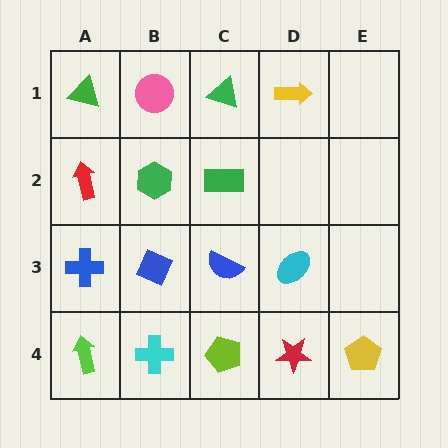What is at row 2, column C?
A green rectangle.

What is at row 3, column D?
A cyan ellipse.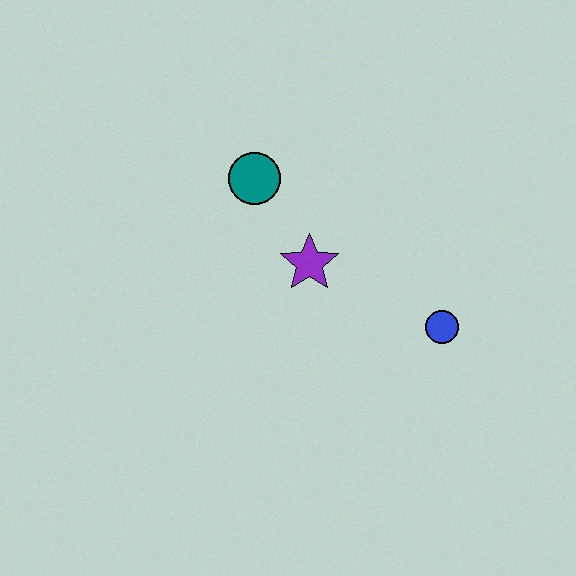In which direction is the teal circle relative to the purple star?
The teal circle is above the purple star.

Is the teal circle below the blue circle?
No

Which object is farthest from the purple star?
The blue circle is farthest from the purple star.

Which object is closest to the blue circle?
The purple star is closest to the blue circle.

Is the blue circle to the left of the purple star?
No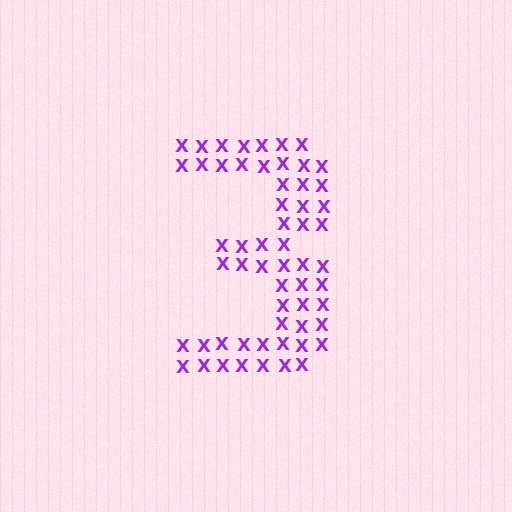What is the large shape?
The large shape is the digit 3.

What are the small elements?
The small elements are letter X's.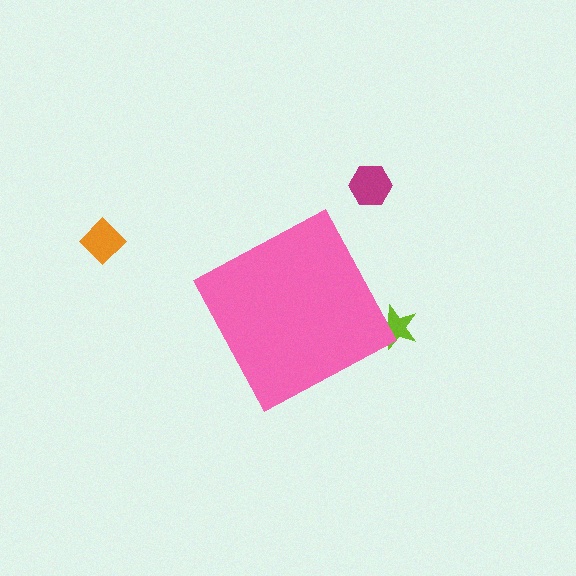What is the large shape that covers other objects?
A pink diamond.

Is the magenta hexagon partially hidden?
No, the magenta hexagon is fully visible.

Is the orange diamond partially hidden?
No, the orange diamond is fully visible.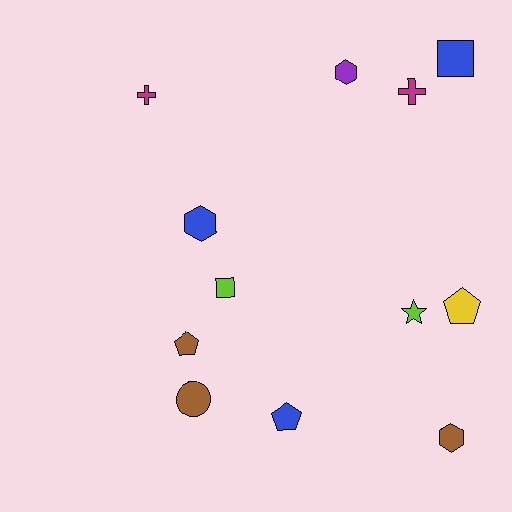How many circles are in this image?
There is 1 circle.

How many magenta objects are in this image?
There are 2 magenta objects.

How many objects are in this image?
There are 12 objects.